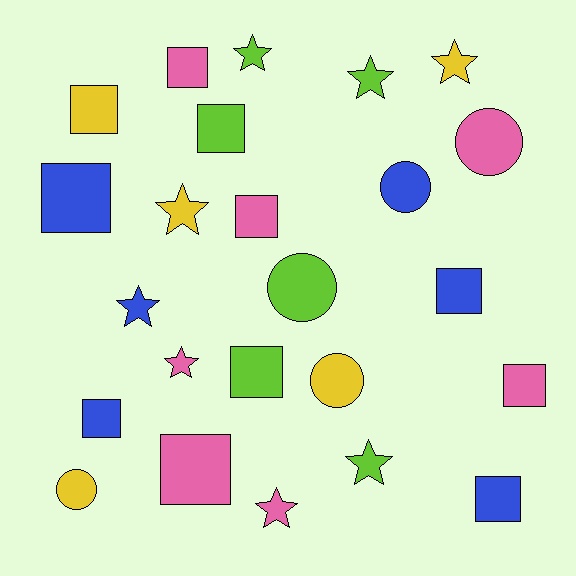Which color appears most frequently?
Pink, with 7 objects.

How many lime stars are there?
There are 3 lime stars.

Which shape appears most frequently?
Square, with 11 objects.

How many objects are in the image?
There are 24 objects.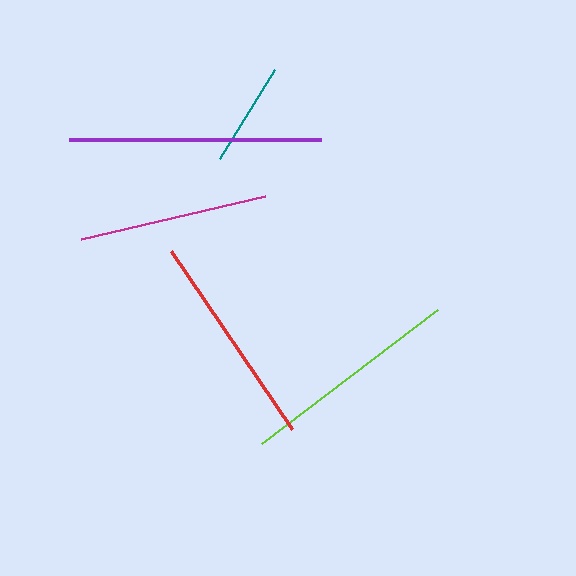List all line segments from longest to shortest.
From longest to shortest: purple, lime, red, magenta, teal.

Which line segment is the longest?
The purple line is the longest at approximately 252 pixels.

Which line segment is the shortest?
The teal line is the shortest at approximately 105 pixels.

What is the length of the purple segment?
The purple segment is approximately 252 pixels long.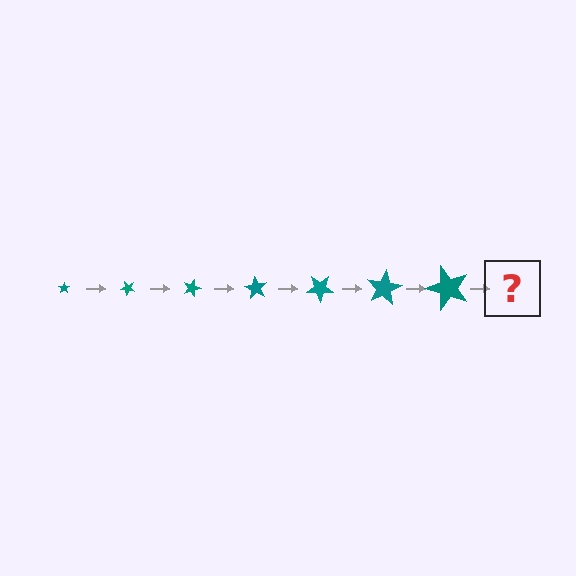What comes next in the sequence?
The next element should be a star, larger than the previous one and rotated 315 degrees from the start.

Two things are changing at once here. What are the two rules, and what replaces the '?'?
The two rules are that the star grows larger each step and it rotates 45 degrees each step. The '?' should be a star, larger than the previous one and rotated 315 degrees from the start.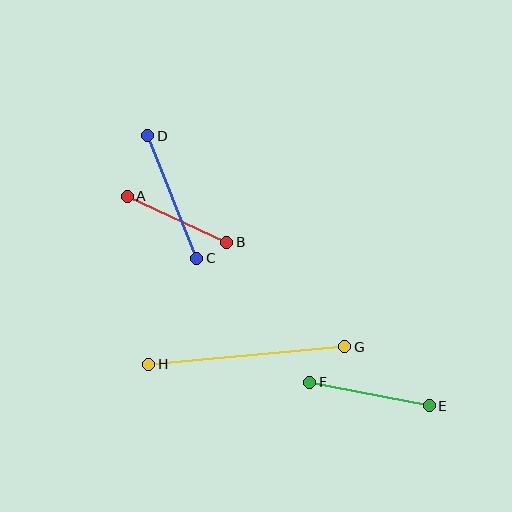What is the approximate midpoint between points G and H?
The midpoint is at approximately (247, 356) pixels.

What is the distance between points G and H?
The distance is approximately 197 pixels.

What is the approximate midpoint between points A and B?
The midpoint is at approximately (177, 219) pixels.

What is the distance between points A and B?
The distance is approximately 109 pixels.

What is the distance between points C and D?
The distance is approximately 132 pixels.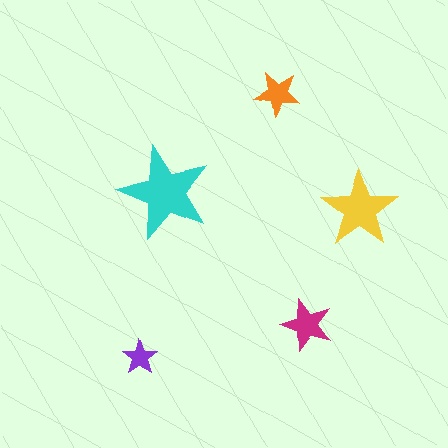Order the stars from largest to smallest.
the cyan one, the yellow one, the magenta one, the orange one, the purple one.